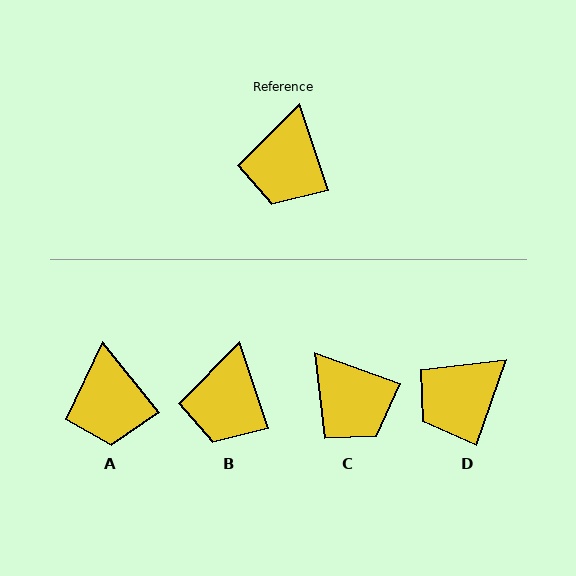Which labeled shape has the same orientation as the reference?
B.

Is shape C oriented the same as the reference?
No, it is off by about 52 degrees.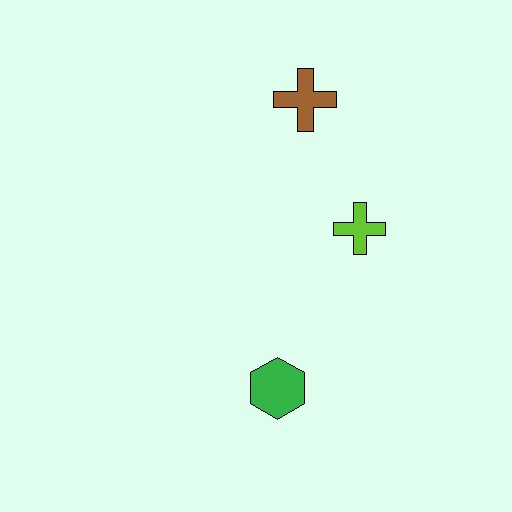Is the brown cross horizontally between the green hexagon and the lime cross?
Yes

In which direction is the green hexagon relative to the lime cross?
The green hexagon is below the lime cross.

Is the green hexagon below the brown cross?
Yes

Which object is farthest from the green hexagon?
The brown cross is farthest from the green hexagon.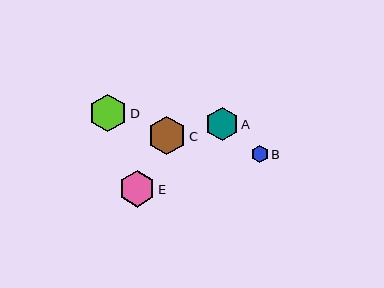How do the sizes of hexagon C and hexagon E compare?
Hexagon C and hexagon E are approximately the same size.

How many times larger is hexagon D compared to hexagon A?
Hexagon D is approximately 1.1 times the size of hexagon A.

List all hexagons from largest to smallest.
From largest to smallest: C, D, E, A, B.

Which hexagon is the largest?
Hexagon C is the largest with a size of approximately 39 pixels.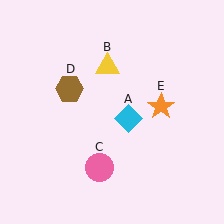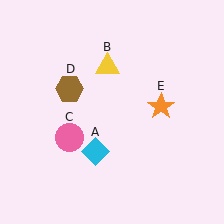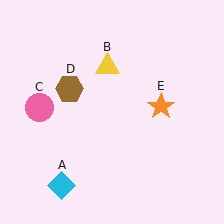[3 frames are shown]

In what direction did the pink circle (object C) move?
The pink circle (object C) moved up and to the left.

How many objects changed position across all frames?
2 objects changed position: cyan diamond (object A), pink circle (object C).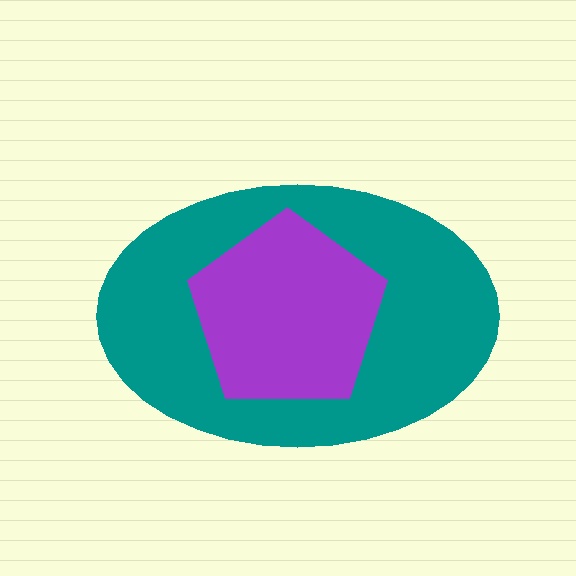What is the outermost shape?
The teal ellipse.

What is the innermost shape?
The purple pentagon.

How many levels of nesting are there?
2.